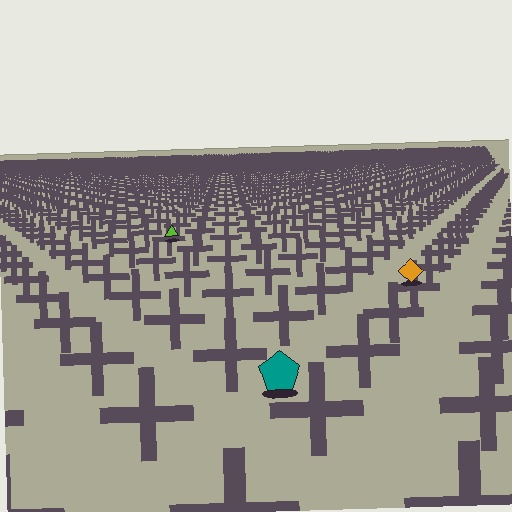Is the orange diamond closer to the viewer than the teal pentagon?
No. The teal pentagon is closer — you can tell from the texture gradient: the ground texture is coarser near it.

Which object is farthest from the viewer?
The lime triangle is farthest from the viewer. It appears smaller and the ground texture around it is denser.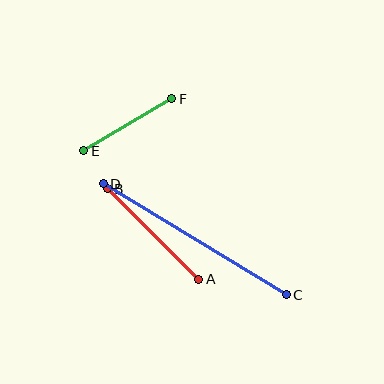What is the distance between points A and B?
The distance is approximately 129 pixels.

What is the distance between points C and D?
The distance is approximately 214 pixels.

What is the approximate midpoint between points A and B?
The midpoint is at approximately (153, 234) pixels.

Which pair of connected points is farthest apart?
Points C and D are farthest apart.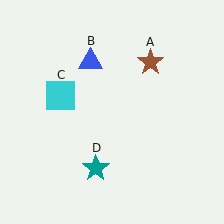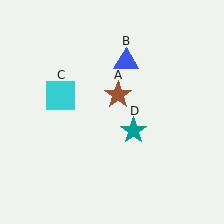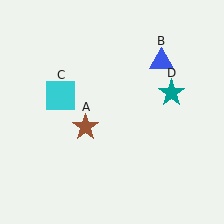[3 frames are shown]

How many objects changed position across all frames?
3 objects changed position: brown star (object A), blue triangle (object B), teal star (object D).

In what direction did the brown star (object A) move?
The brown star (object A) moved down and to the left.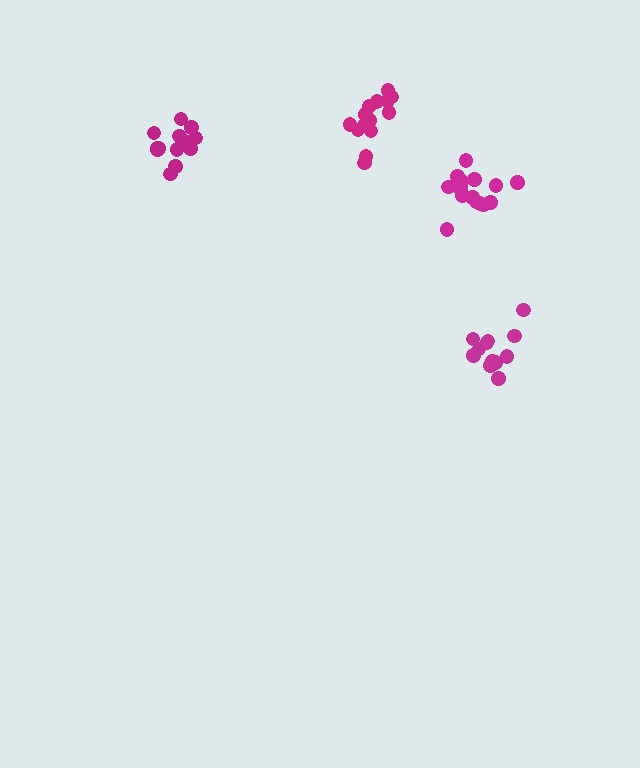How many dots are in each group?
Group 1: 14 dots, Group 2: 12 dots, Group 3: 14 dots, Group 4: 15 dots (55 total).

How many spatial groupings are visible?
There are 4 spatial groupings.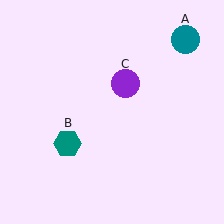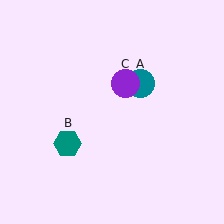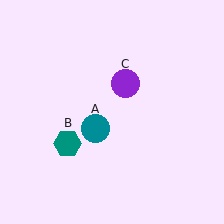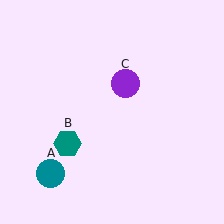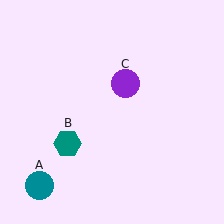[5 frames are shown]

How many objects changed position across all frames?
1 object changed position: teal circle (object A).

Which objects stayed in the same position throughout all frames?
Teal hexagon (object B) and purple circle (object C) remained stationary.